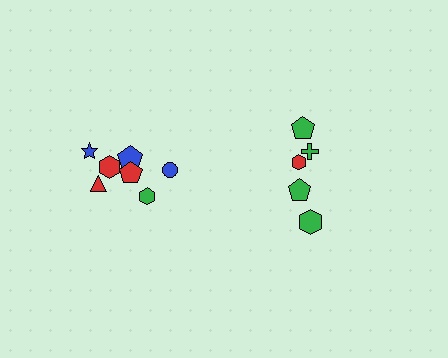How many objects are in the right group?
There are 5 objects.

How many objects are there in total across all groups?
There are 12 objects.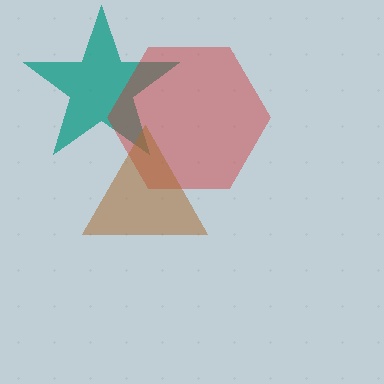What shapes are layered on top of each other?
The layered shapes are: a teal star, a red hexagon, a brown triangle.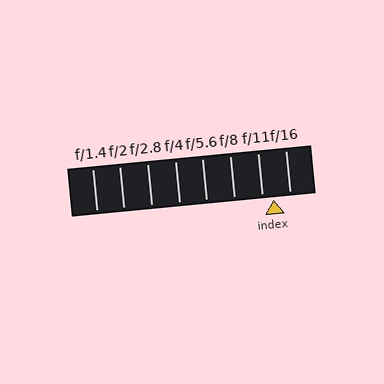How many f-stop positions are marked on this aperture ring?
There are 8 f-stop positions marked.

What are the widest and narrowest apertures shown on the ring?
The widest aperture shown is f/1.4 and the narrowest is f/16.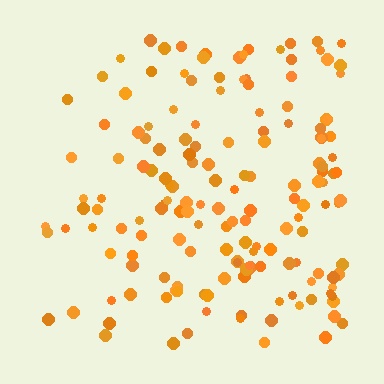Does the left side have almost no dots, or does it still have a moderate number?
Still a moderate number, just noticeably fewer than the right.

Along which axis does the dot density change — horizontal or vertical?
Horizontal.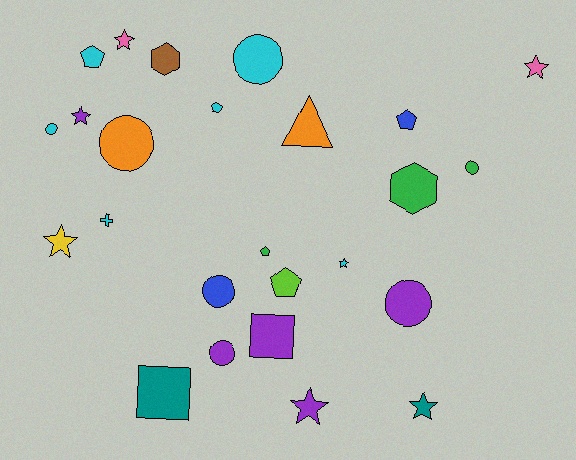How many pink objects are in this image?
There are 2 pink objects.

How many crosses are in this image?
There is 1 cross.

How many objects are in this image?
There are 25 objects.